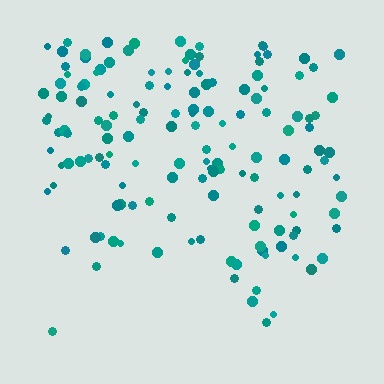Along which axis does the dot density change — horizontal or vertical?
Vertical.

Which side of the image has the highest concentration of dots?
The top.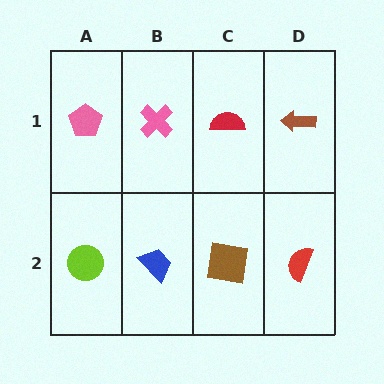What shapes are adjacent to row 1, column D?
A red semicircle (row 2, column D), a red semicircle (row 1, column C).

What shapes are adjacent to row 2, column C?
A red semicircle (row 1, column C), a blue trapezoid (row 2, column B), a red semicircle (row 2, column D).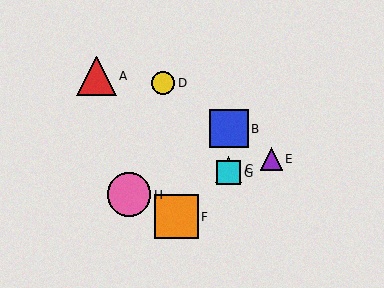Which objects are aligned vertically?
Objects B, C, G are aligned vertically.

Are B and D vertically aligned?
No, B is at x≈229 and D is at x≈163.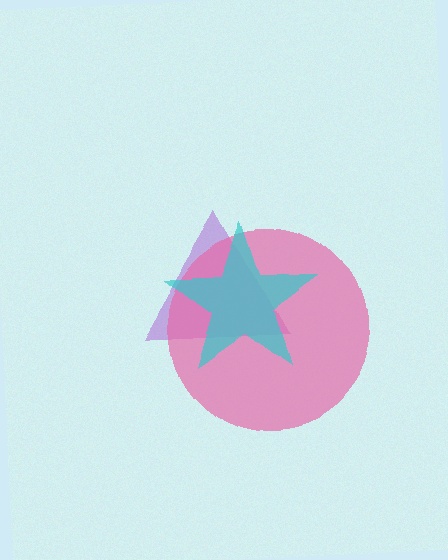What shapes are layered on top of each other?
The layered shapes are: a purple triangle, a pink circle, a cyan star.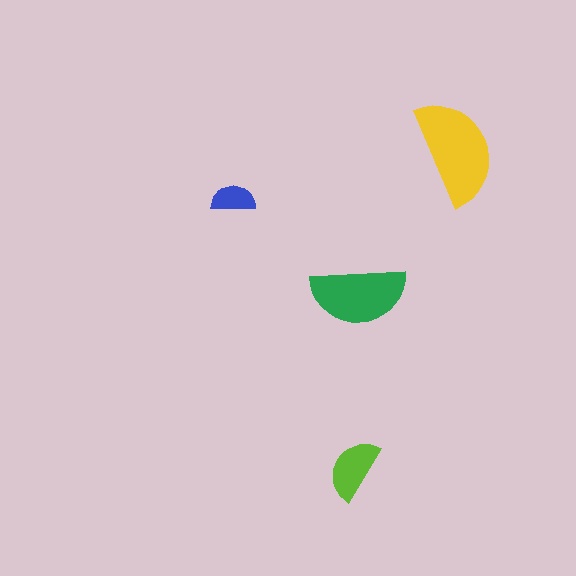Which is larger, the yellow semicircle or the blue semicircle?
The yellow one.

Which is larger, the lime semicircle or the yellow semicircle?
The yellow one.